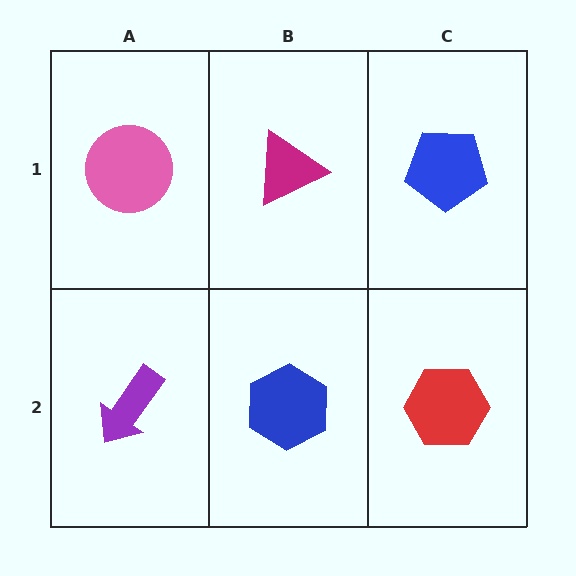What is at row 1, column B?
A magenta triangle.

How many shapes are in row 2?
3 shapes.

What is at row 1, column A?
A pink circle.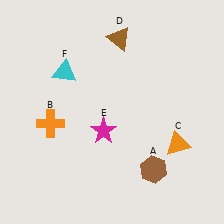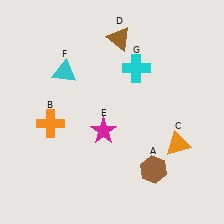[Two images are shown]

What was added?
A cyan cross (G) was added in Image 2.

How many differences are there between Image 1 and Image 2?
There is 1 difference between the two images.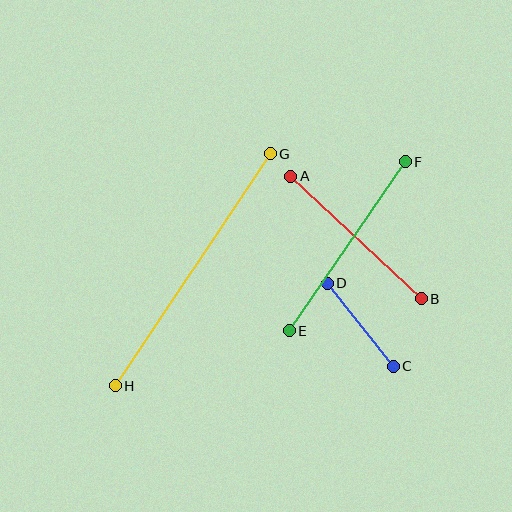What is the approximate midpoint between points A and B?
The midpoint is at approximately (356, 238) pixels.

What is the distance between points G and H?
The distance is approximately 279 pixels.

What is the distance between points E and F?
The distance is approximately 204 pixels.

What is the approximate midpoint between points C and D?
The midpoint is at approximately (360, 325) pixels.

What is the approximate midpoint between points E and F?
The midpoint is at approximately (347, 246) pixels.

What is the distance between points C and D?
The distance is approximately 106 pixels.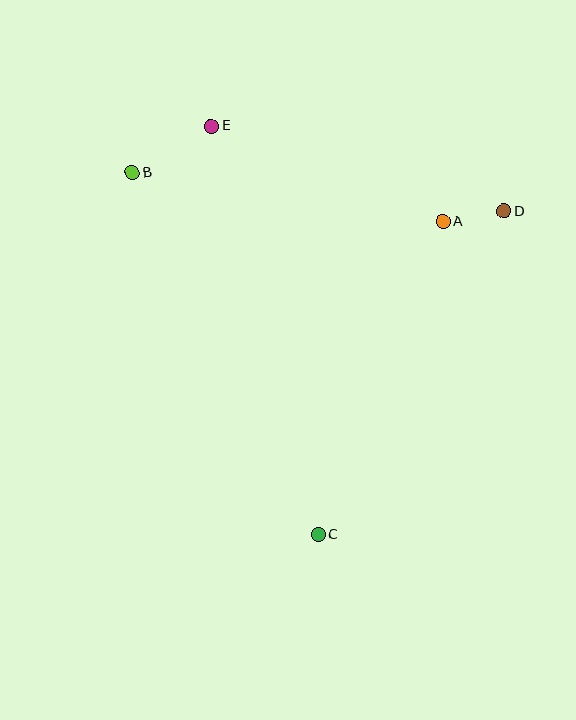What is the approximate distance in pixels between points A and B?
The distance between A and B is approximately 314 pixels.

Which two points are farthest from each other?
Points C and E are farthest from each other.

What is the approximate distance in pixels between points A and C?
The distance between A and C is approximately 337 pixels.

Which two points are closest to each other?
Points A and D are closest to each other.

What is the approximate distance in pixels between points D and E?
The distance between D and E is approximately 305 pixels.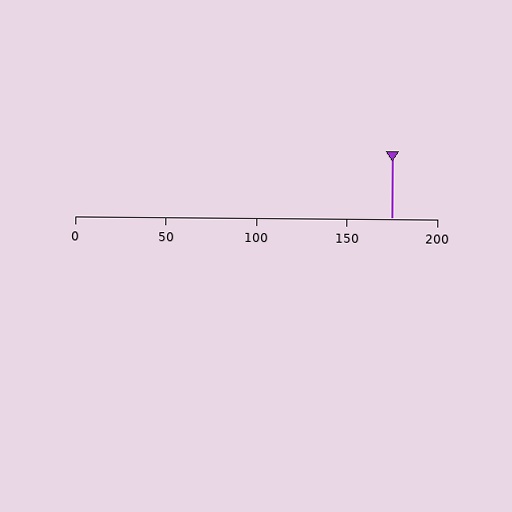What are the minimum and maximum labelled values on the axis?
The axis runs from 0 to 200.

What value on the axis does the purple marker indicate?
The marker indicates approximately 175.